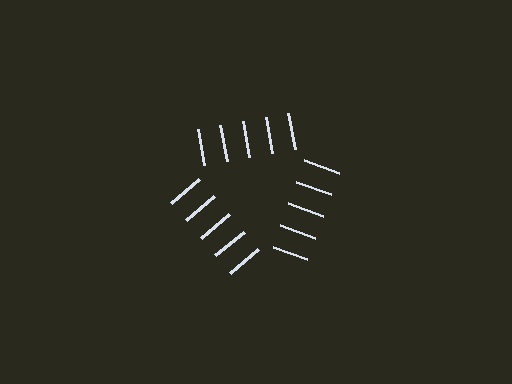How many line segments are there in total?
15 — 5 along each of the 3 edges.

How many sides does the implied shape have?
3 sides — the line-ends trace a triangle.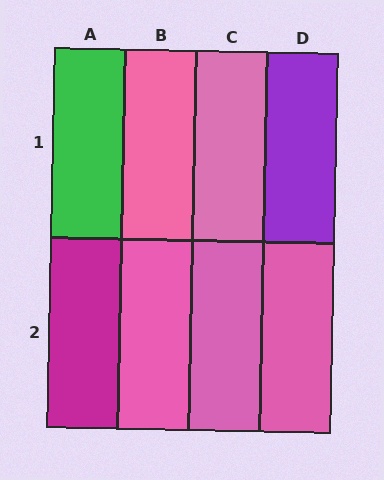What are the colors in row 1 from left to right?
Green, pink, pink, purple.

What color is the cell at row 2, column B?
Pink.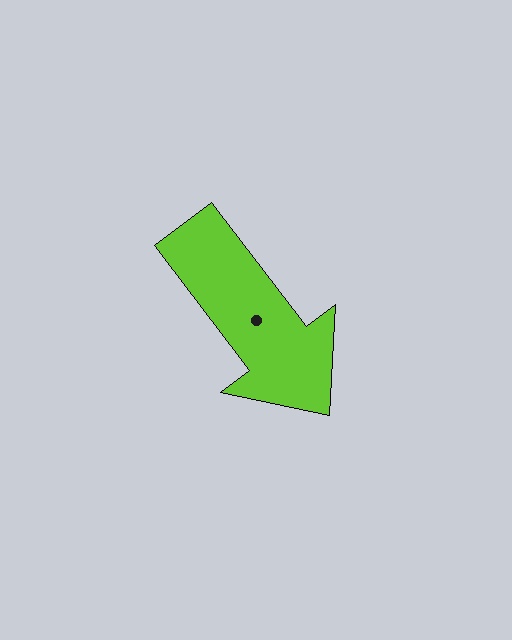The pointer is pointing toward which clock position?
Roughly 5 o'clock.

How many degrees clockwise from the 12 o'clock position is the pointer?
Approximately 143 degrees.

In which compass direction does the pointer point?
Southeast.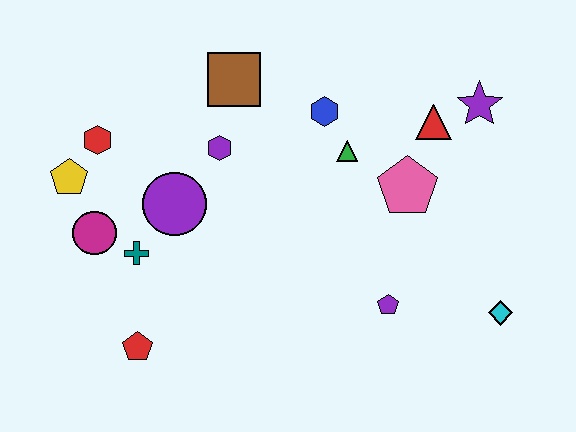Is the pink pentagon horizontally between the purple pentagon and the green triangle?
No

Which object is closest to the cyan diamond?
The purple pentagon is closest to the cyan diamond.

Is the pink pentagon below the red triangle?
Yes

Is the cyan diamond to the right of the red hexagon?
Yes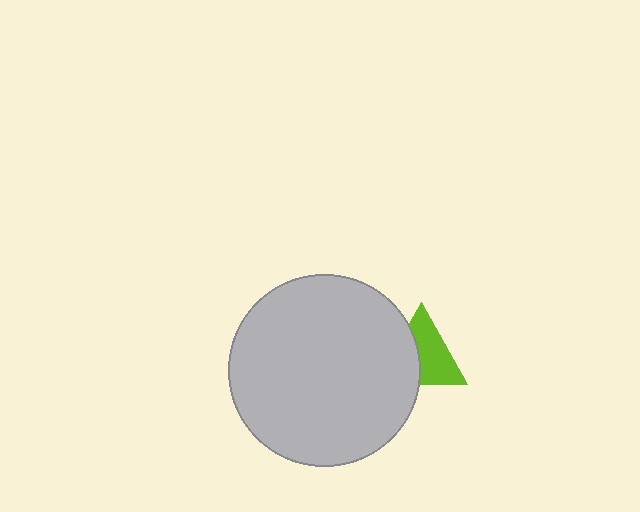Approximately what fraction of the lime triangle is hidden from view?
Roughly 42% of the lime triangle is hidden behind the light gray circle.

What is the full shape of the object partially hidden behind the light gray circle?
The partially hidden object is a lime triangle.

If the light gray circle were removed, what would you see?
You would see the complete lime triangle.